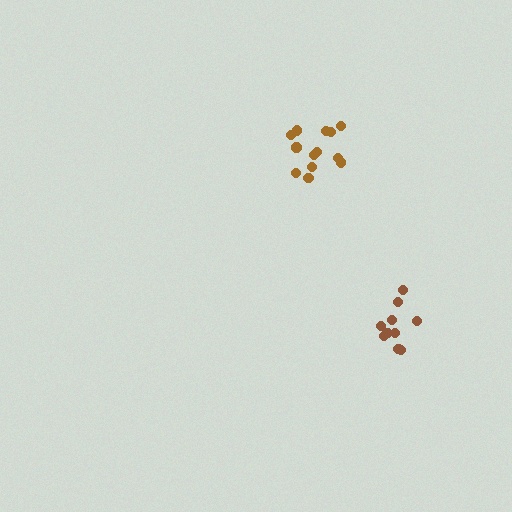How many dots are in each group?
Group 1: 13 dots, Group 2: 10 dots (23 total).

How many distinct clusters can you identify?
There are 2 distinct clusters.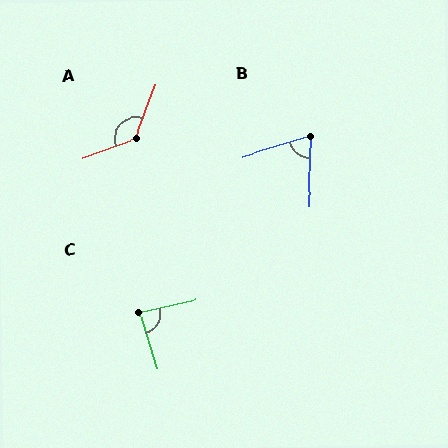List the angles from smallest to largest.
B (72°), C (86°), A (131°).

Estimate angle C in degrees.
Approximately 86 degrees.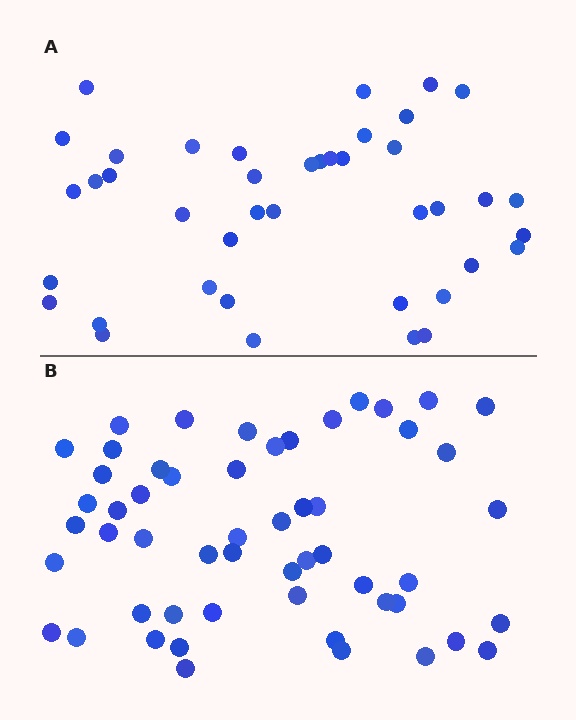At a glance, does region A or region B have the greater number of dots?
Region B (the bottom region) has more dots.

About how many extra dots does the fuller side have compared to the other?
Region B has approximately 15 more dots than region A.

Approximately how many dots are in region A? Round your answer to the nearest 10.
About 40 dots. (The exact count is 41, which rounds to 40.)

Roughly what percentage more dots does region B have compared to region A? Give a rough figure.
About 30% more.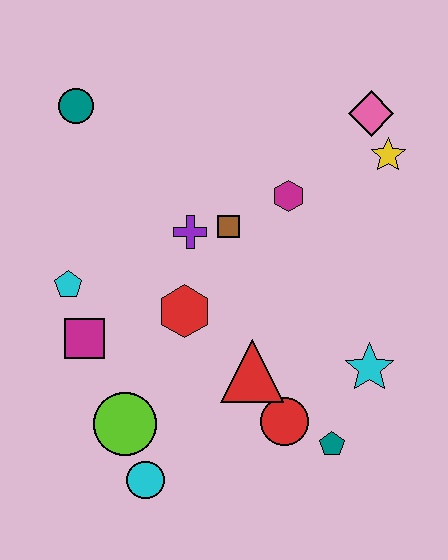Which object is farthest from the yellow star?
The cyan circle is farthest from the yellow star.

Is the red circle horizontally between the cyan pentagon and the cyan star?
Yes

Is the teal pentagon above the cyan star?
No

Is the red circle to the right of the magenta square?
Yes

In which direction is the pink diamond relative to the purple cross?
The pink diamond is to the right of the purple cross.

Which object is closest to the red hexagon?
The purple cross is closest to the red hexagon.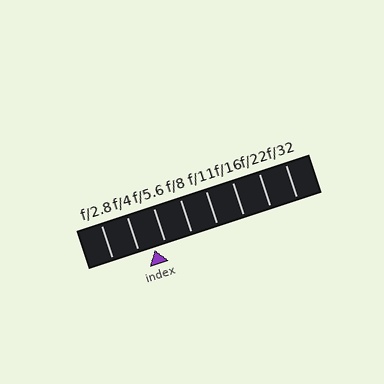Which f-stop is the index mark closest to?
The index mark is closest to f/5.6.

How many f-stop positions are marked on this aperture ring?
There are 8 f-stop positions marked.